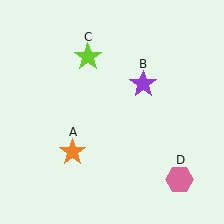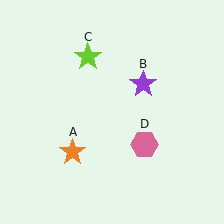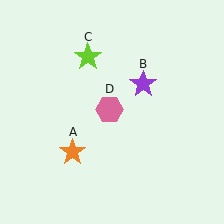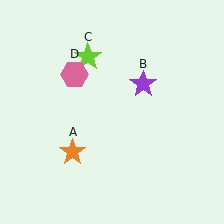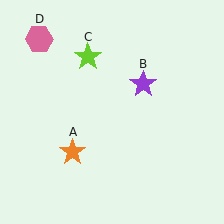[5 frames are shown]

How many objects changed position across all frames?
1 object changed position: pink hexagon (object D).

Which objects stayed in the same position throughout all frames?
Orange star (object A) and purple star (object B) and lime star (object C) remained stationary.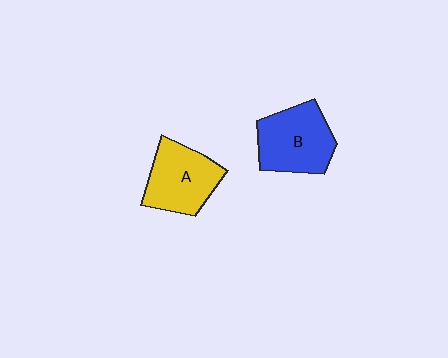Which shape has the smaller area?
Shape A (yellow).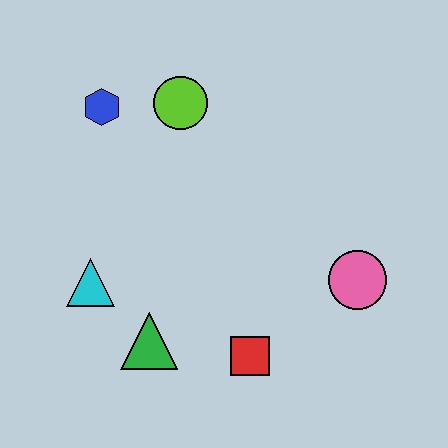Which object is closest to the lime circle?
The blue hexagon is closest to the lime circle.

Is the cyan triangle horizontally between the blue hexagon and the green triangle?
No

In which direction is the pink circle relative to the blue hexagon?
The pink circle is to the right of the blue hexagon.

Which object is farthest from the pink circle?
The blue hexagon is farthest from the pink circle.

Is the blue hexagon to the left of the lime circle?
Yes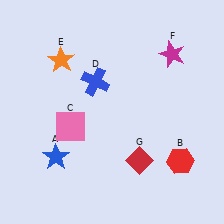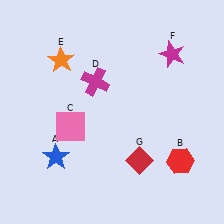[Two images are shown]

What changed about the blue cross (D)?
In Image 1, D is blue. In Image 2, it changed to magenta.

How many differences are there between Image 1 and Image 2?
There is 1 difference between the two images.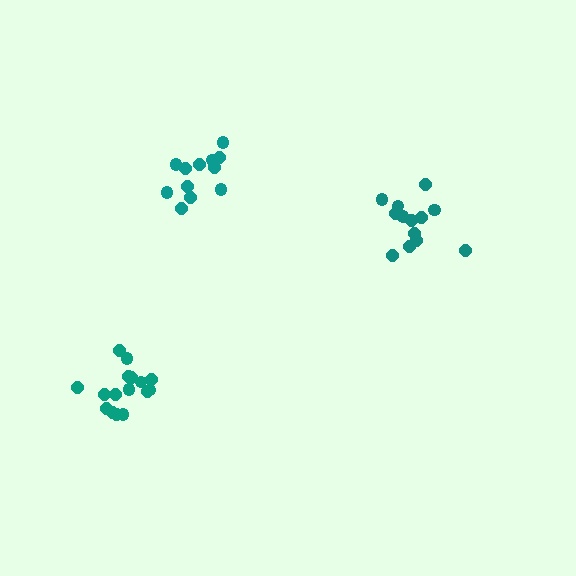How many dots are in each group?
Group 1: 16 dots, Group 2: 13 dots, Group 3: 12 dots (41 total).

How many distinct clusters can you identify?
There are 3 distinct clusters.